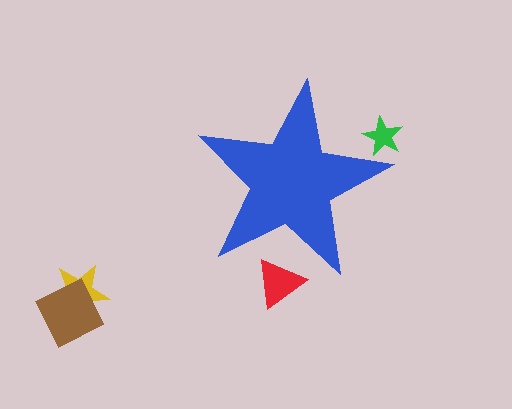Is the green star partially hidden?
Yes, the green star is partially hidden behind the blue star.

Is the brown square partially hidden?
No, the brown square is fully visible.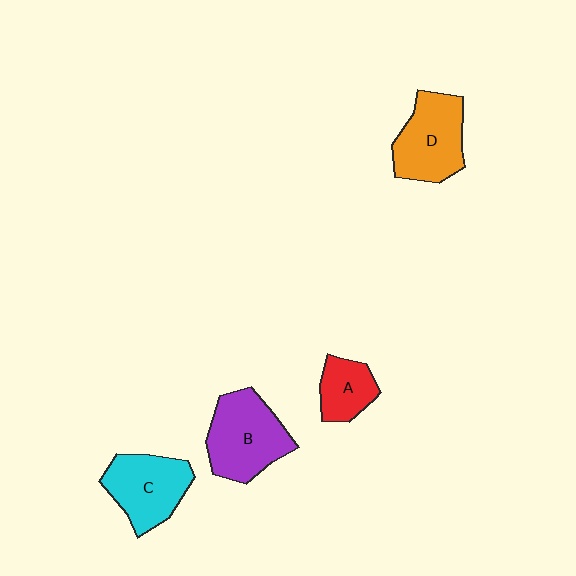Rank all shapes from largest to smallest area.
From largest to smallest: B (purple), D (orange), C (cyan), A (red).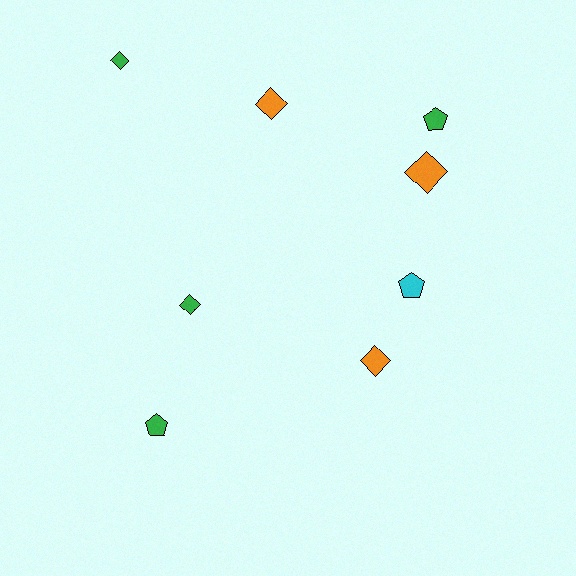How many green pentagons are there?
There are 2 green pentagons.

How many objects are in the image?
There are 8 objects.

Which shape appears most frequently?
Diamond, with 5 objects.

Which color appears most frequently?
Green, with 4 objects.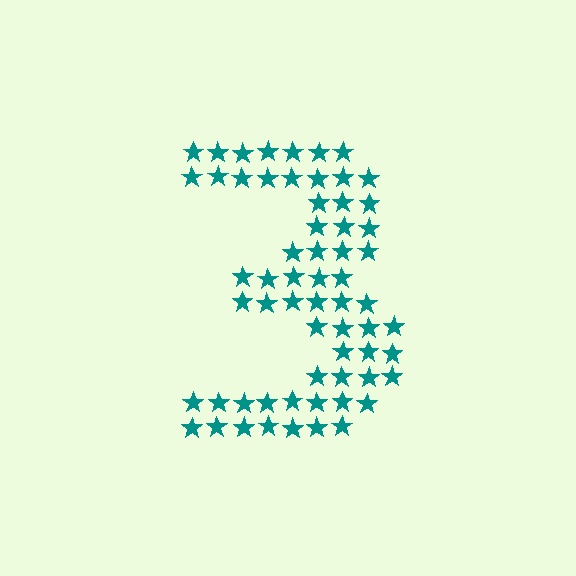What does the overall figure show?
The overall figure shows the digit 3.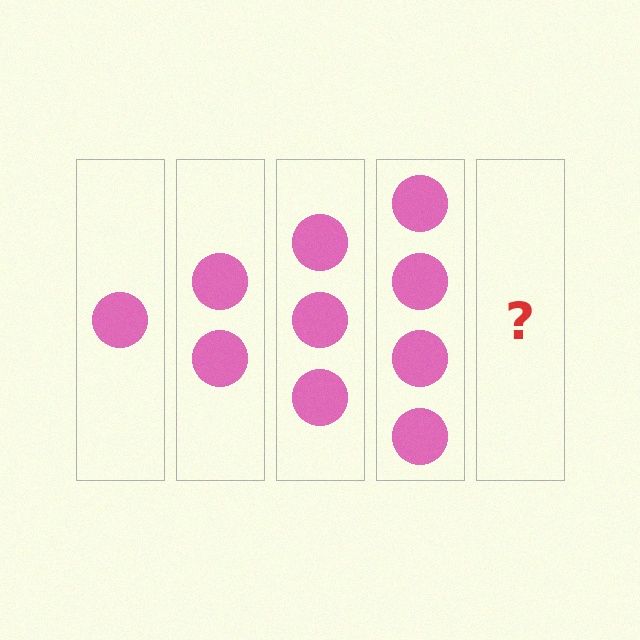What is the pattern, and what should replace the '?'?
The pattern is that each step adds one more circle. The '?' should be 5 circles.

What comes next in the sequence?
The next element should be 5 circles.